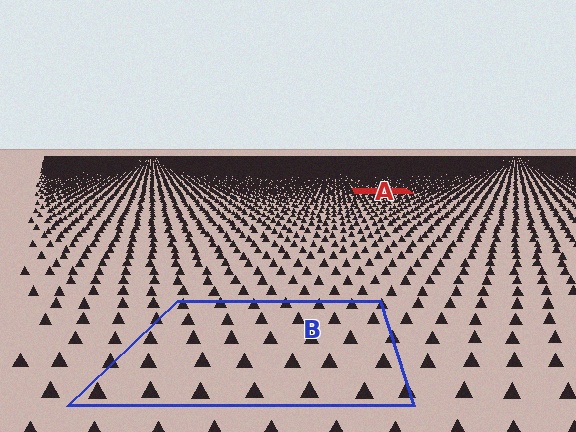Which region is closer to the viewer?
Region B is closer. The texture elements there are larger and more spread out.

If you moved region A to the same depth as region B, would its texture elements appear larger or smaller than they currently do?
They would appear larger. At a closer depth, the same texture elements are projected at a bigger on-screen size.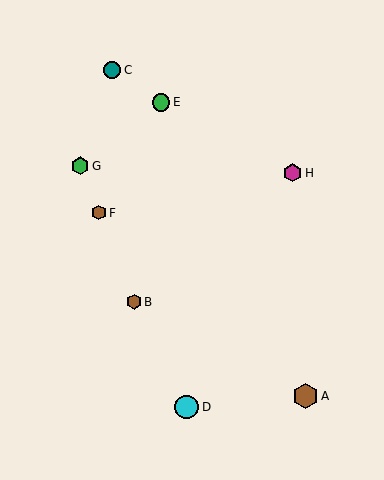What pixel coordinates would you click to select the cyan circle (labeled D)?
Click at (187, 407) to select the cyan circle D.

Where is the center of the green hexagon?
The center of the green hexagon is at (80, 166).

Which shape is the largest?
The brown hexagon (labeled A) is the largest.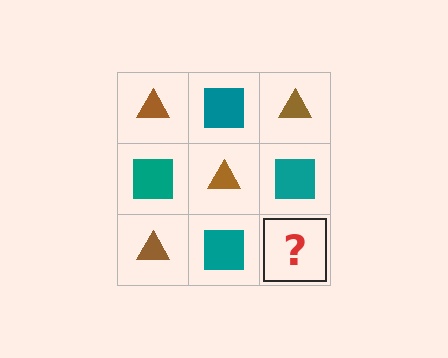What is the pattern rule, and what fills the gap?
The rule is that it alternates brown triangle and teal square in a checkerboard pattern. The gap should be filled with a brown triangle.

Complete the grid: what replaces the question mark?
The question mark should be replaced with a brown triangle.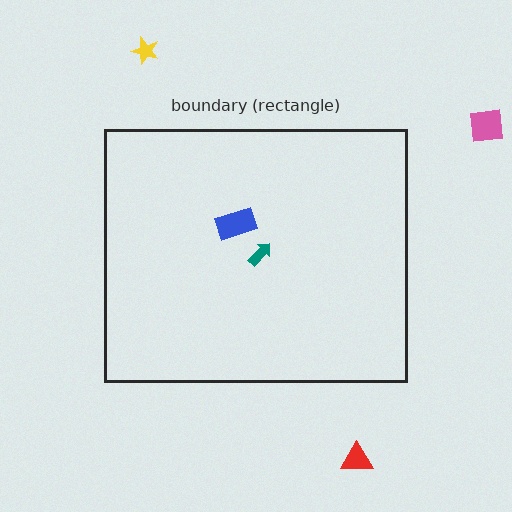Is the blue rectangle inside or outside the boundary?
Inside.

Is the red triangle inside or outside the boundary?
Outside.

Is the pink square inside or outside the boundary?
Outside.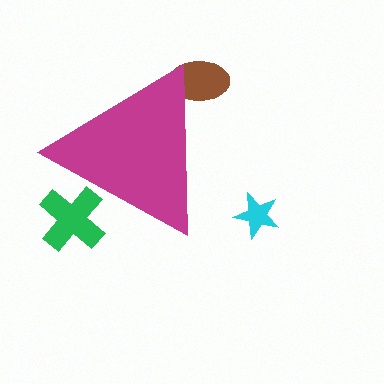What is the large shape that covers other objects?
A magenta triangle.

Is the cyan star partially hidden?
No, the cyan star is fully visible.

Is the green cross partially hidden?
Yes, the green cross is partially hidden behind the magenta triangle.